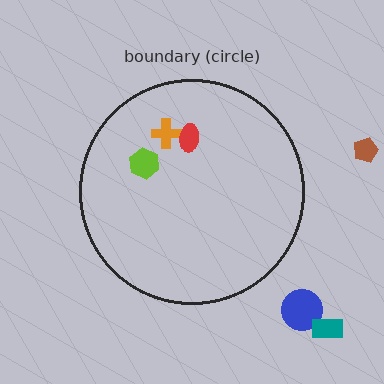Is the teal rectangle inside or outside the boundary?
Outside.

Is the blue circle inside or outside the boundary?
Outside.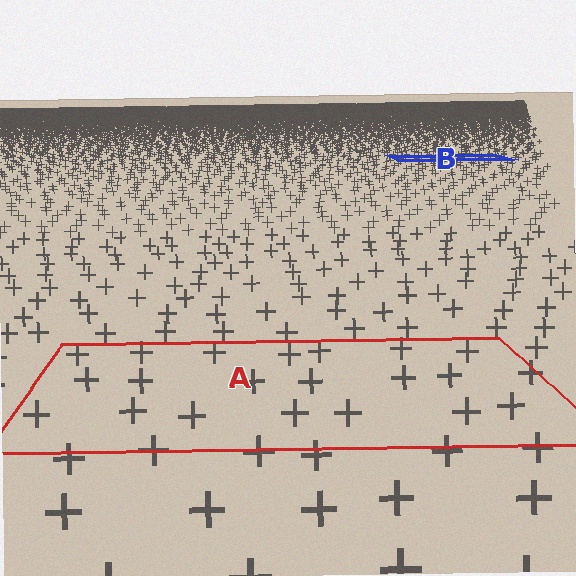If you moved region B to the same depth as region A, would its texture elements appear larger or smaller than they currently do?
They would appear larger. At a closer depth, the same texture elements are projected at a bigger on-screen size.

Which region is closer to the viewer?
Region A is closer. The texture elements there are larger and more spread out.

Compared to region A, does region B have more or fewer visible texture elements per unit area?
Region B has more texture elements per unit area — they are packed more densely because it is farther away.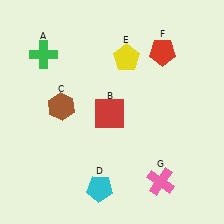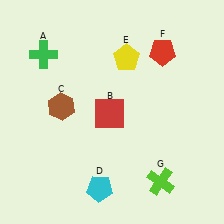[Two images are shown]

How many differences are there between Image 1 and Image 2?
There is 1 difference between the two images.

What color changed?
The cross (G) changed from pink in Image 1 to lime in Image 2.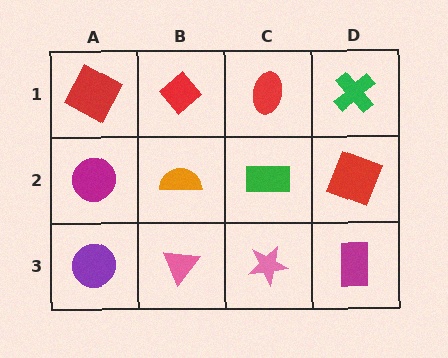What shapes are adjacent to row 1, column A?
A magenta circle (row 2, column A), a red diamond (row 1, column B).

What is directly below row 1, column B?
An orange semicircle.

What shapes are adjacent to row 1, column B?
An orange semicircle (row 2, column B), a red square (row 1, column A), a red ellipse (row 1, column C).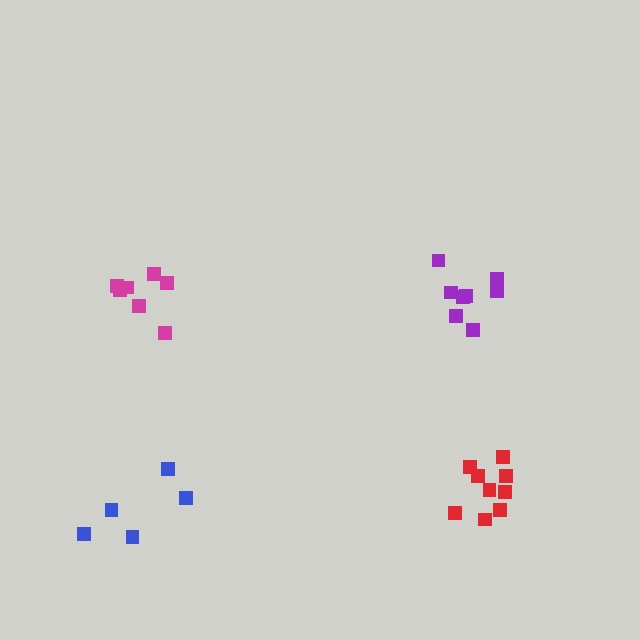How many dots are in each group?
Group 1: 7 dots, Group 2: 8 dots, Group 3: 5 dots, Group 4: 9 dots (29 total).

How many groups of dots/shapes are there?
There are 4 groups.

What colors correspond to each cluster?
The clusters are colored: magenta, purple, blue, red.